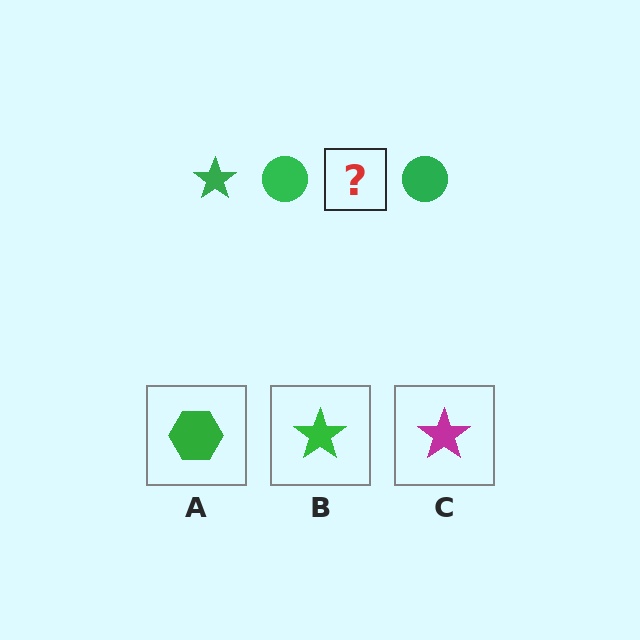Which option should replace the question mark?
Option B.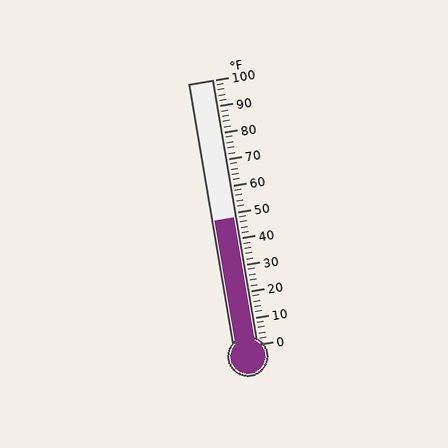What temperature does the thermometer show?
The thermometer shows approximately 48°F.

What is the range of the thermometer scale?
The thermometer scale ranges from 0°F to 100°F.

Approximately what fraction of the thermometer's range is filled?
The thermometer is filled to approximately 50% of its range.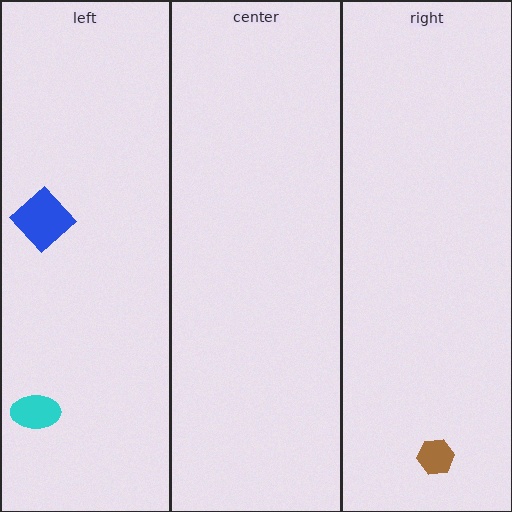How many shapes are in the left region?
2.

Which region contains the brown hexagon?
The right region.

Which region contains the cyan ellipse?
The left region.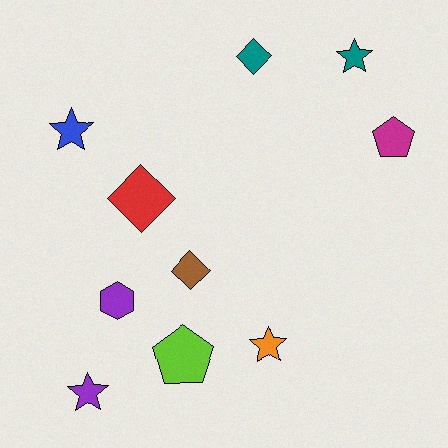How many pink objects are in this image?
There are no pink objects.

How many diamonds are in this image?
There are 3 diamonds.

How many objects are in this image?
There are 10 objects.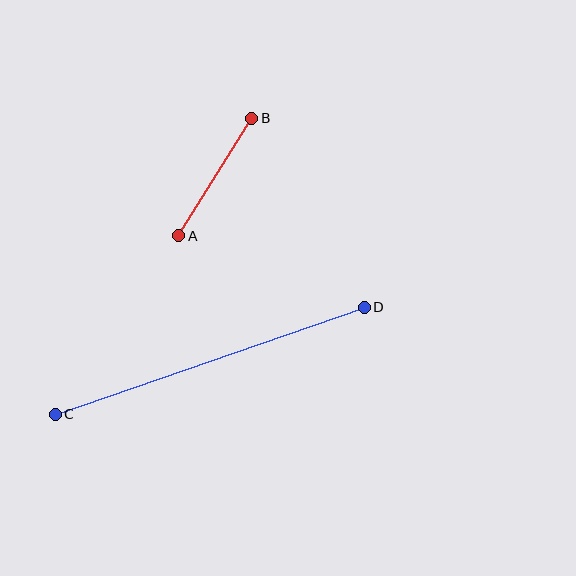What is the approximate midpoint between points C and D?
The midpoint is at approximately (210, 361) pixels.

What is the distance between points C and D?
The distance is approximately 327 pixels.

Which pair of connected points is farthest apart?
Points C and D are farthest apart.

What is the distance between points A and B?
The distance is approximately 138 pixels.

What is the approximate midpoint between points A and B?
The midpoint is at approximately (215, 177) pixels.